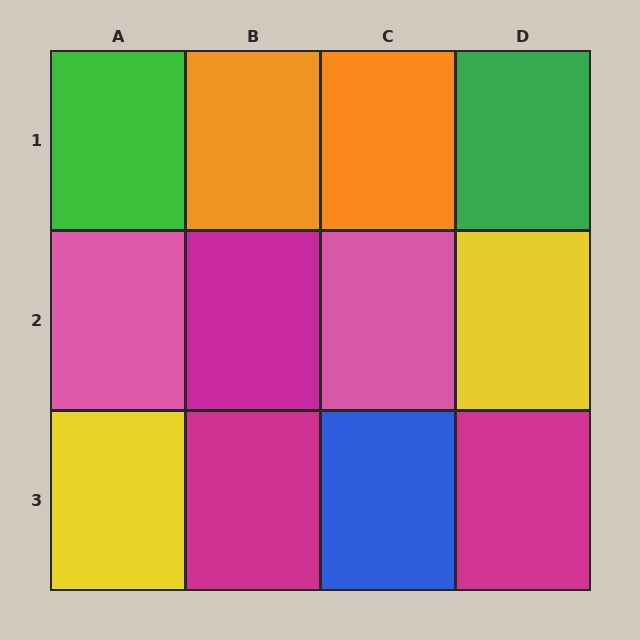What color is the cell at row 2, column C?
Pink.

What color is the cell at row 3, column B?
Magenta.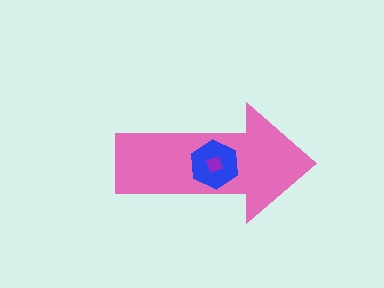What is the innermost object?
The purple square.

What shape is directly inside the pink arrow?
The blue hexagon.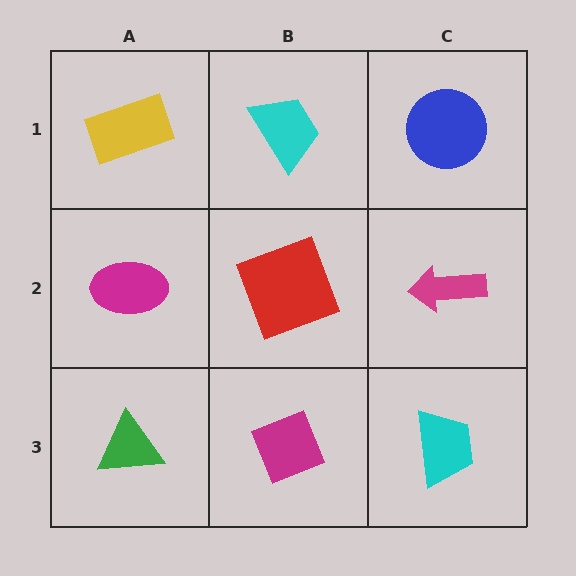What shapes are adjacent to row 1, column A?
A magenta ellipse (row 2, column A), a cyan trapezoid (row 1, column B).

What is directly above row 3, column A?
A magenta ellipse.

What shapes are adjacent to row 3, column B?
A red square (row 2, column B), a green triangle (row 3, column A), a cyan trapezoid (row 3, column C).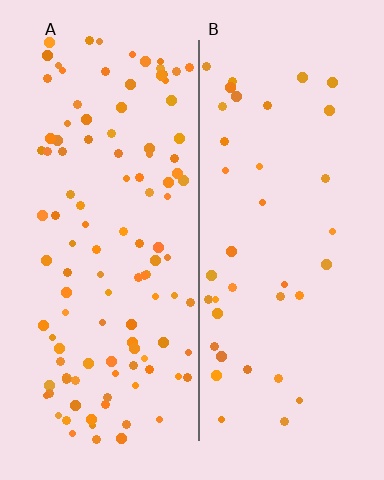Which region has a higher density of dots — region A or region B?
A (the left).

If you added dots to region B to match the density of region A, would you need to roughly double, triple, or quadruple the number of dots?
Approximately triple.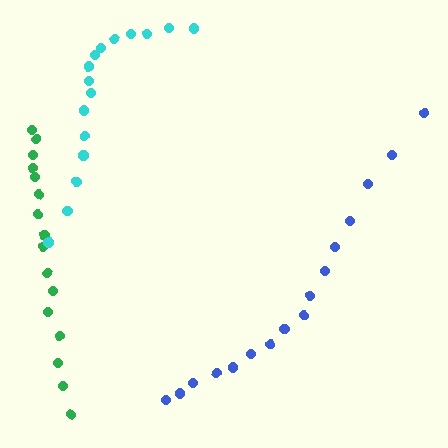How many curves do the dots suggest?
There are 3 distinct paths.